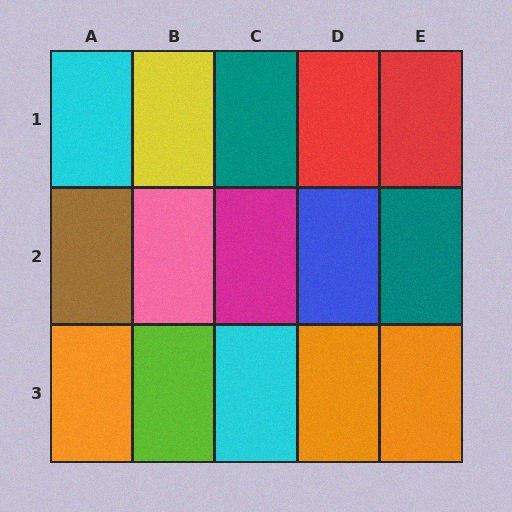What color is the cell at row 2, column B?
Pink.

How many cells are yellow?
1 cell is yellow.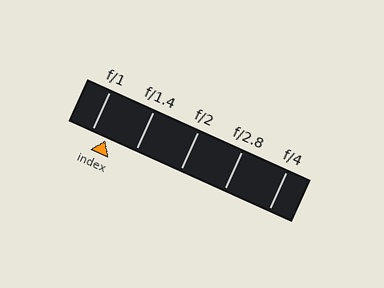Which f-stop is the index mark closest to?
The index mark is closest to f/1.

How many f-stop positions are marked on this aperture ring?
There are 5 f-stop positions marked.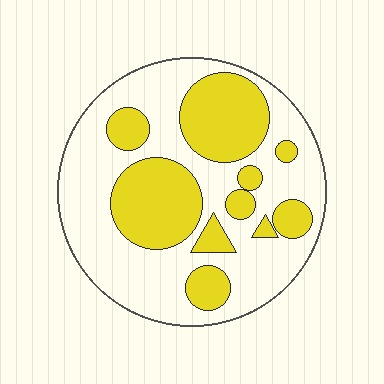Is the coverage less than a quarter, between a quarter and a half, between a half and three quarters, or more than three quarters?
Between a quarter and a half.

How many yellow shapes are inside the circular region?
10.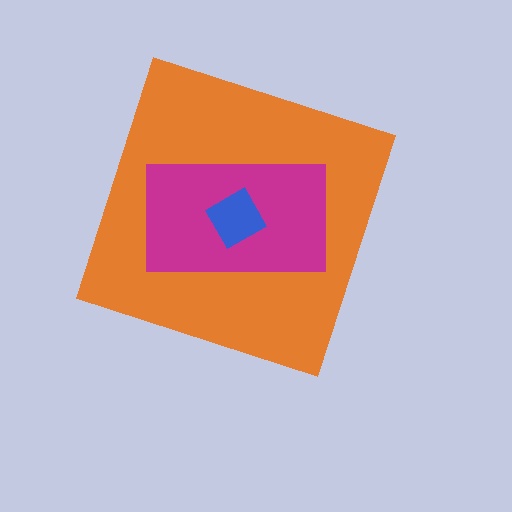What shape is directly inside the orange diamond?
The magenta rectangle.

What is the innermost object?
The blue square.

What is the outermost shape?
The orange diamond.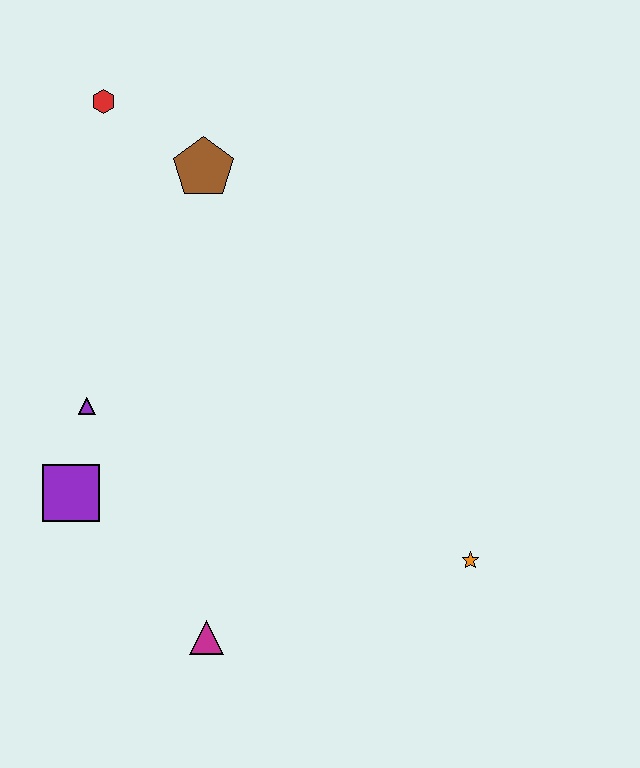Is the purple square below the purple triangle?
Yes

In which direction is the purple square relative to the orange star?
The purple square is to the left of the orange star.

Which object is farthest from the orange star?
The red hexagon is farthest from the orange star.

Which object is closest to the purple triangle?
The purple square is closest to the purple triangle.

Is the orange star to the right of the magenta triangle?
Yes